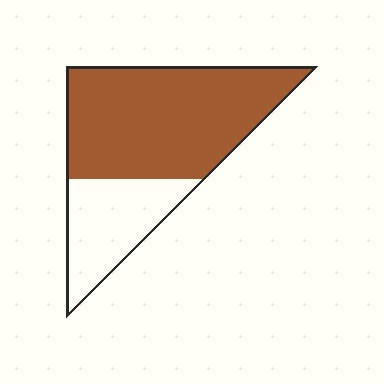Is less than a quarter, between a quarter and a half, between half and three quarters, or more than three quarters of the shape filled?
Between half and three quarters.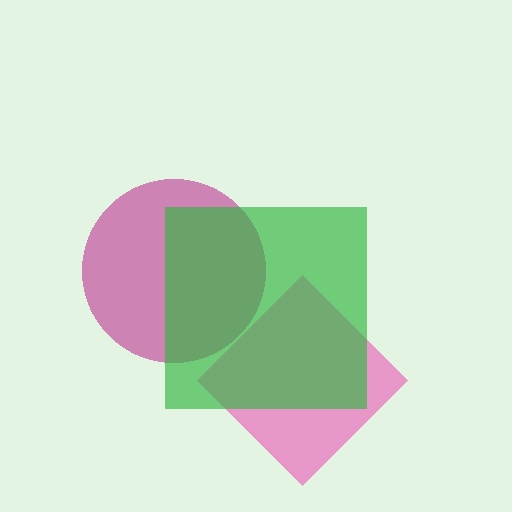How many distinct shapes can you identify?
There are 3 distinct shapes: a pink diamond, a magenta circle, a green square.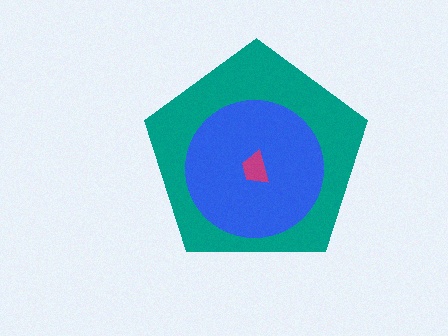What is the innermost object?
The magenta trapezoid.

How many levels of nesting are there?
3.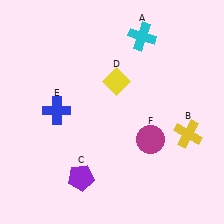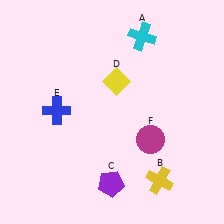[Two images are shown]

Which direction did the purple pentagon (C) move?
The purple pentagon (C) moved right.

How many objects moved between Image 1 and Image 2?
2 objects moved between the two images.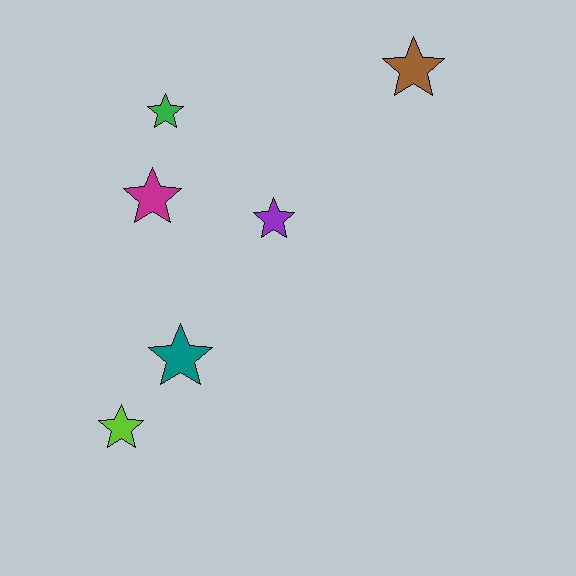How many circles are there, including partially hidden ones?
There are no circles.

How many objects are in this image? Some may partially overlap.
There are 6 objects.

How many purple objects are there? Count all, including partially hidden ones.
There is 1 purple object.